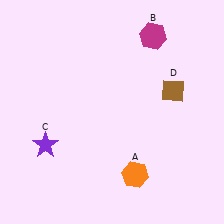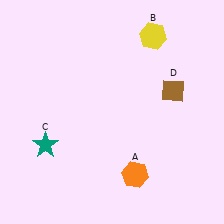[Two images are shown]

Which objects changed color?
B changed from magenta to yellow. C changed from purple to teal.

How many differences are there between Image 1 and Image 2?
There are 2 differences between the two images.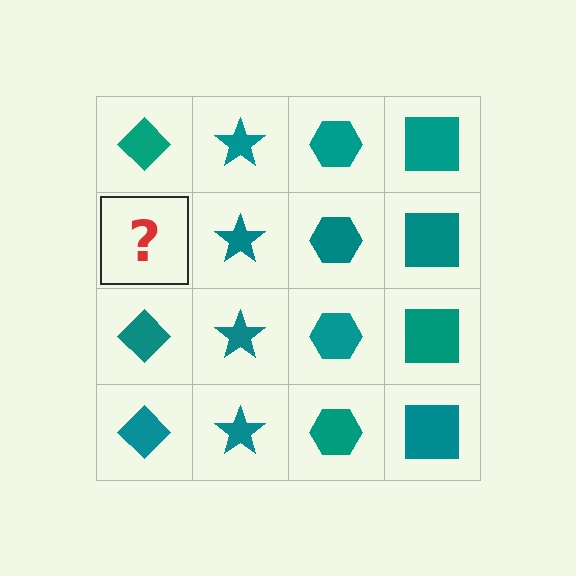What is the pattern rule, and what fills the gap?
The rule is that each column has a consistent shape. The gap should be filled with a teal diamond.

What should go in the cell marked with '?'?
The missing cell should contain a teal diamond.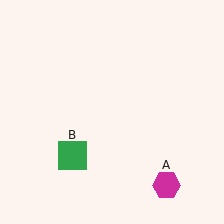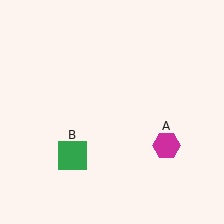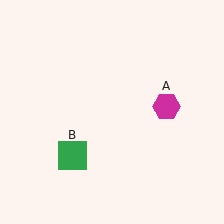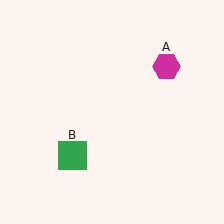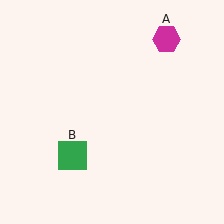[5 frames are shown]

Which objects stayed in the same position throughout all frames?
Green square (object B) remained stationary.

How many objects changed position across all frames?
1 object changed position: magenta hexagon (object A).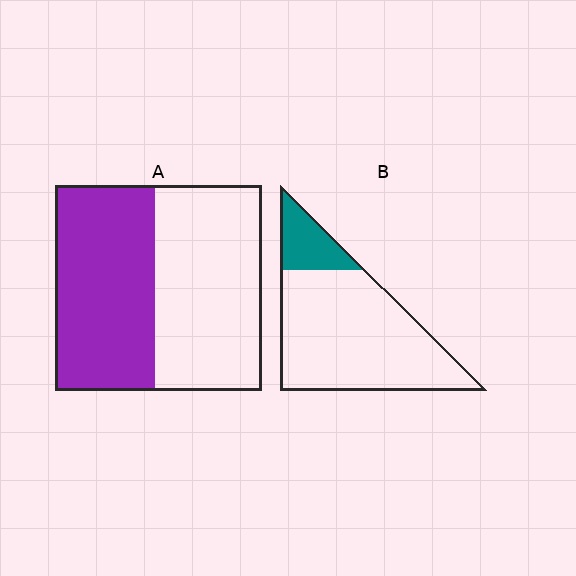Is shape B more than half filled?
No.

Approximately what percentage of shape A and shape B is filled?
A is approximately 50% and B is approximately 15%.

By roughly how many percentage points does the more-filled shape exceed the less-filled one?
By roughly 30 percentage points (A over B).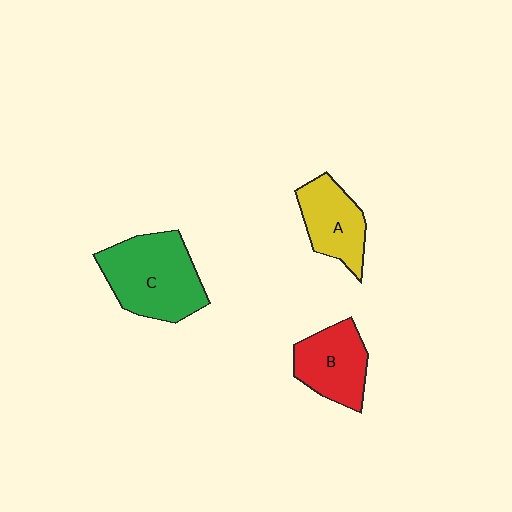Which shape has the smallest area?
Shape A (yellow).